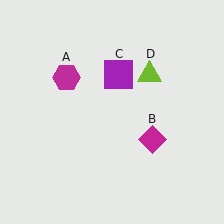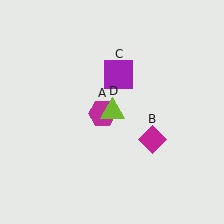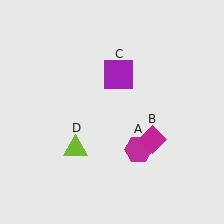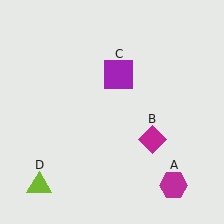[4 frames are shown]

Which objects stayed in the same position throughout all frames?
Magenta diamond (object B) and purple square (object C) remained stationary.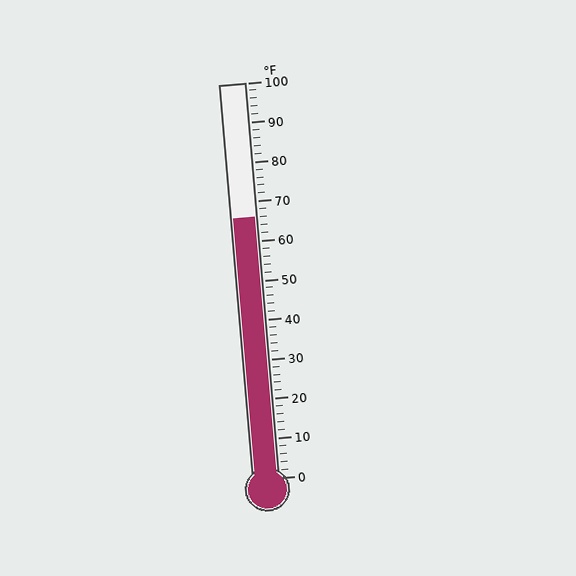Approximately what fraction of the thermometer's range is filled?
The thermometer is filled to approximately 65% of its range.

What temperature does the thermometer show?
The thermometer shows approximately 66°F.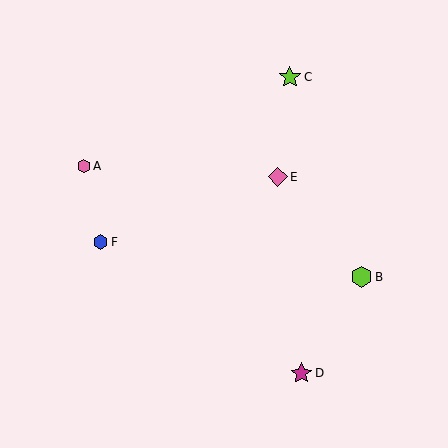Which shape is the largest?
The lime star (labeled C) is the largest.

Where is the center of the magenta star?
The center of the magenta star is at (301, 373).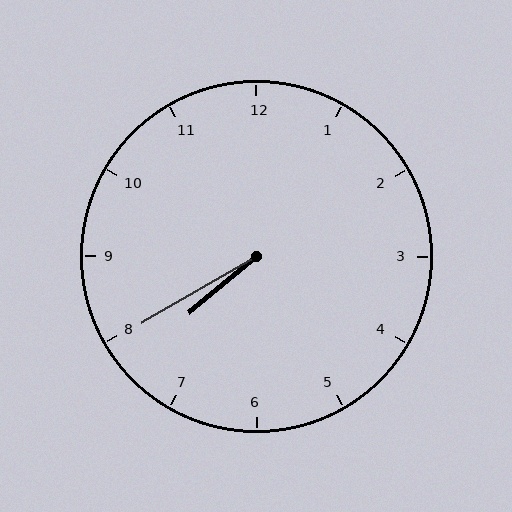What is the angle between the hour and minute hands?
Approximately 10 degrees.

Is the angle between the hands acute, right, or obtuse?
It is acute.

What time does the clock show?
7:40.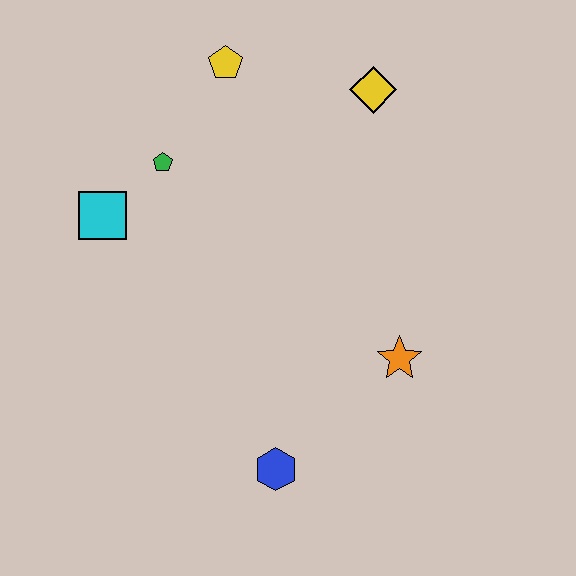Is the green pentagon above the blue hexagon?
Yes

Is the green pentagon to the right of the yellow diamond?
No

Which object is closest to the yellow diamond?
The yellow pentagon is closest to the yellow diamond.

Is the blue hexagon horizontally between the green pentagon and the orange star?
Yes